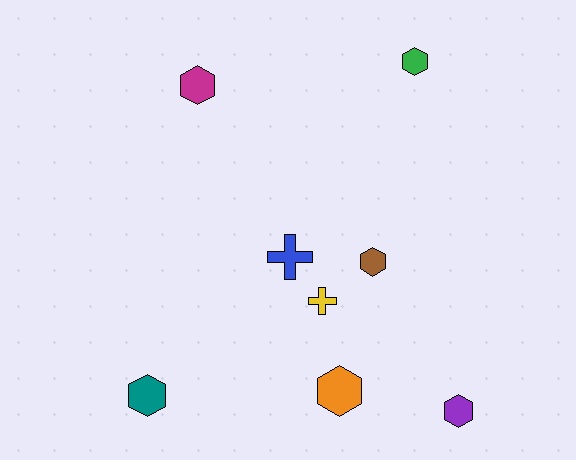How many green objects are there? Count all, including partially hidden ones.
There is 1 green object.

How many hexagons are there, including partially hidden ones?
There are 6 hexagons.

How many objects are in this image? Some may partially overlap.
There are 8 objects.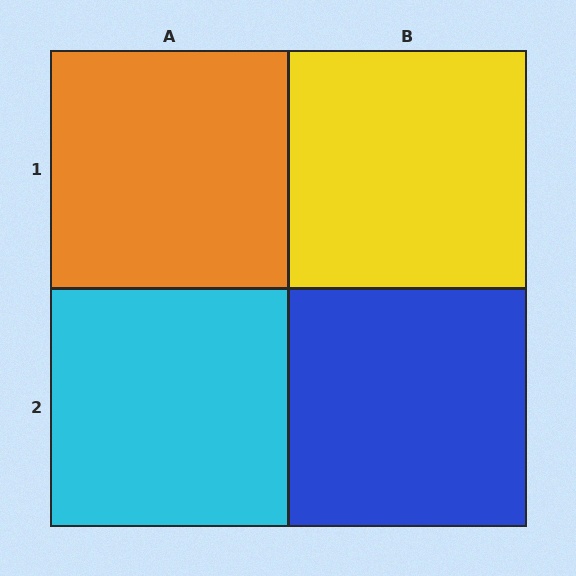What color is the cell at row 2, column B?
Blue.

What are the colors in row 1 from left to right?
Orange, yellow.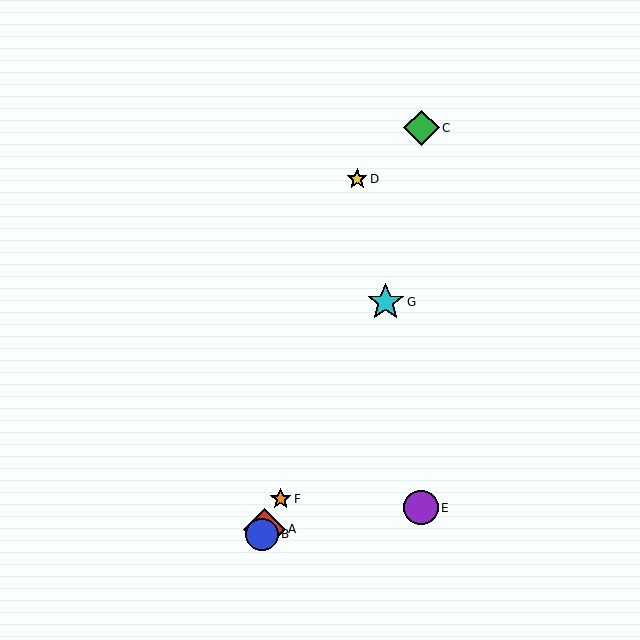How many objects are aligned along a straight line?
4 objects (A, B, F, G) are aligned along a straight line.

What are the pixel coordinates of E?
Object E is at (421, 508).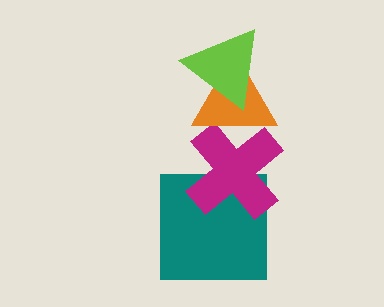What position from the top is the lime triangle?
The lime triangle is 1st from the top.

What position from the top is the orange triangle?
The orange triangle is 2nd from the top.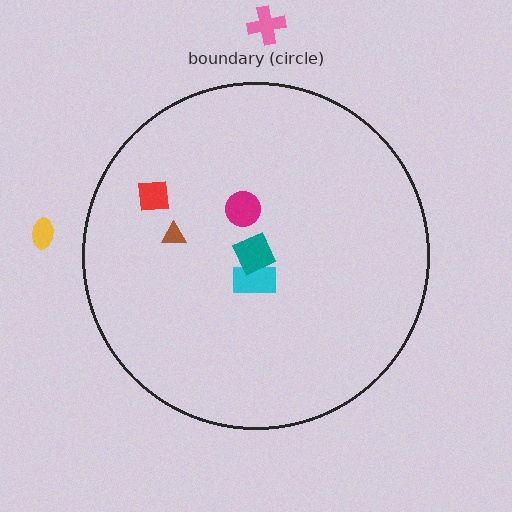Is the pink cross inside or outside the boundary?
Outside.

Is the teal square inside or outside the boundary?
Inside.